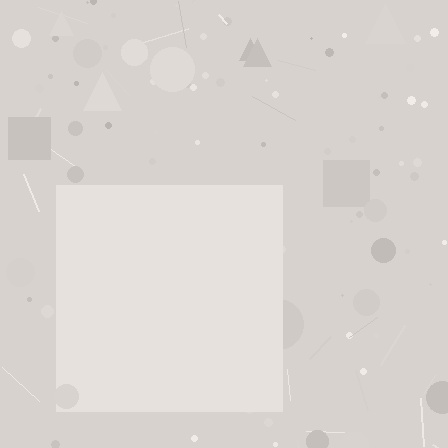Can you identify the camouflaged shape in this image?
The camouflaged shape is a square.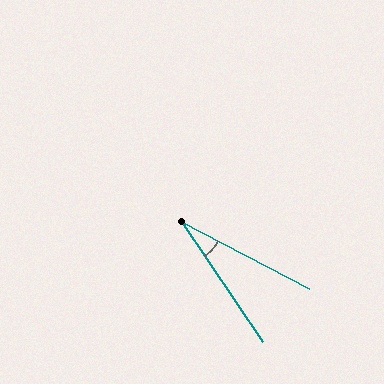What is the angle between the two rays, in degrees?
Approximately 28 degrees.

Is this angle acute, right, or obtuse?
It is acute.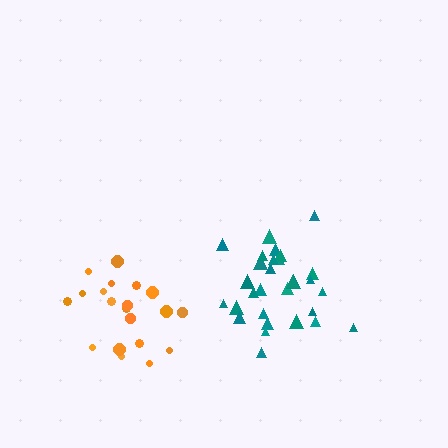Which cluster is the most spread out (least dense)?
Orange.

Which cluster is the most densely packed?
Teal.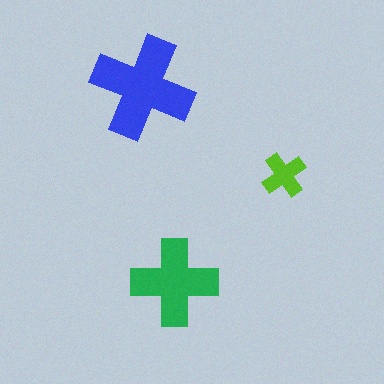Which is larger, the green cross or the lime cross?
The green one.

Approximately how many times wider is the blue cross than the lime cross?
About 2.5 times wider.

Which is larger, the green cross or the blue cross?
The blue one.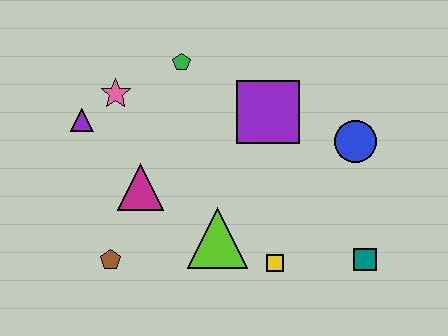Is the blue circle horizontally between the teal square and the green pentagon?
Yes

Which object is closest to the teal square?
The yellow square is closest to the teal square.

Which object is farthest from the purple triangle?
The teal square is farthest from the purple triangle.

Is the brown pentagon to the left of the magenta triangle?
Yes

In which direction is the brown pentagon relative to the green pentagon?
The brown pentagon is below the green pentagon.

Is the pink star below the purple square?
No